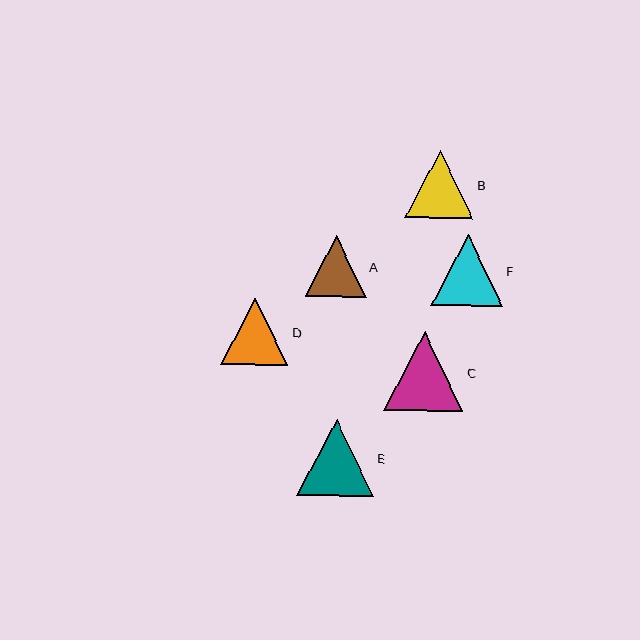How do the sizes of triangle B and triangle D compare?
Triangle B and triangle D are approximately the same size.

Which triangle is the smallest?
Triangle A is the smallest with a size of approximately 61 pixels.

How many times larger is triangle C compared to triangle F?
Triangle C is approximately 1.1 times the size of triangle F.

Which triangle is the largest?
Triangle C is the largest with a size of approximately 79 pixels.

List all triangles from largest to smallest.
From largest to smallest: C, E, F, B, D, A.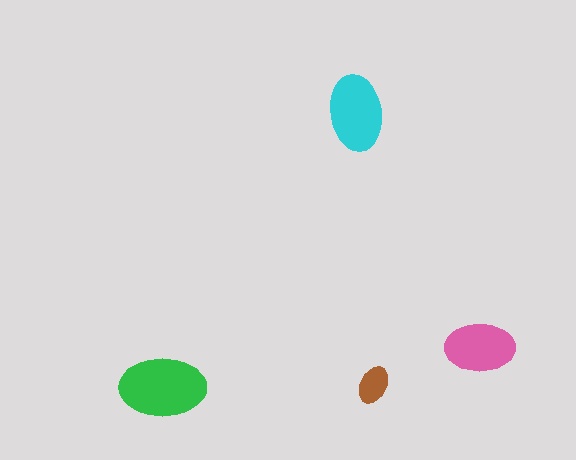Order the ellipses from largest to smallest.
the green one, the cyan one, the pink one, the brown one.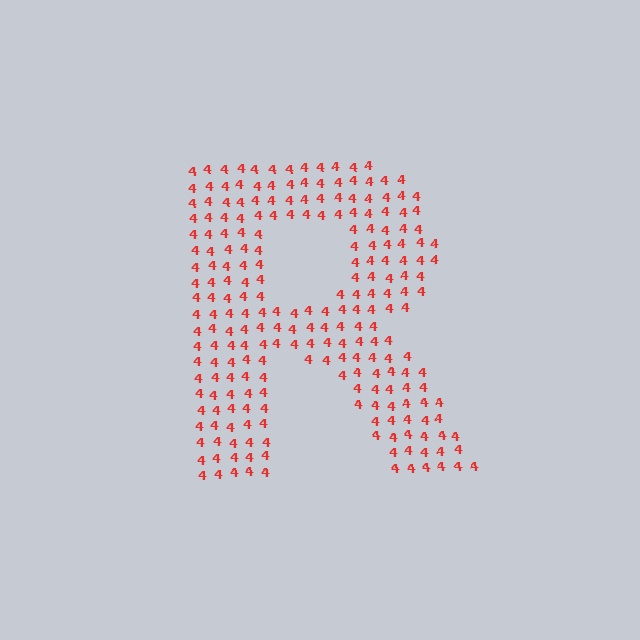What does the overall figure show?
The overall figure shows the letter R.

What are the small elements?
The small elements are digit 4's.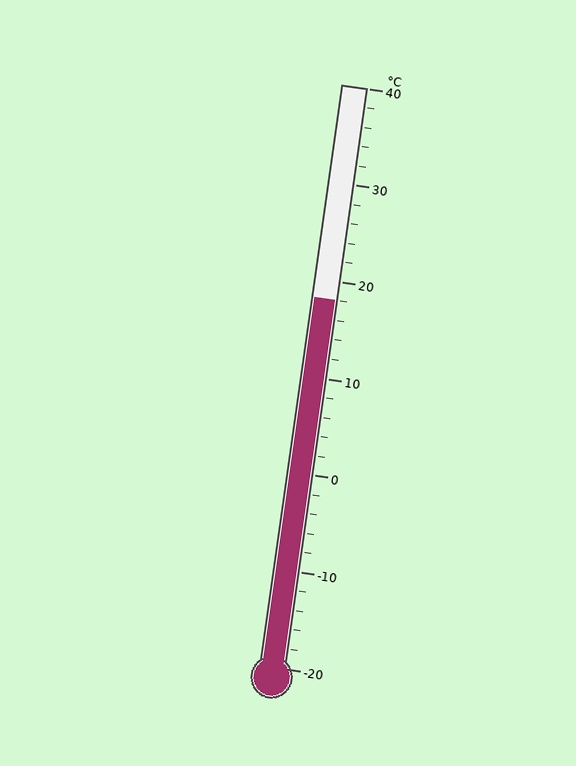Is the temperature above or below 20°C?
The temperature is below 20°C.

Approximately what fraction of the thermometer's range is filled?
The thermometer is filled to approximately 65% of its range.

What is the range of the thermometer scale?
The thermometer scale ranges from -20°C to 40°C.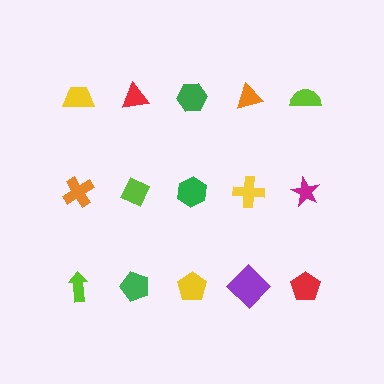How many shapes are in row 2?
5 shapes.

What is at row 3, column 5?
A red pentagon.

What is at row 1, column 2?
A red triangle.